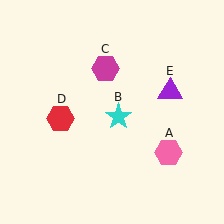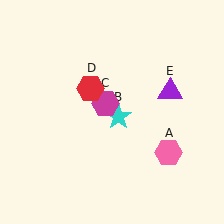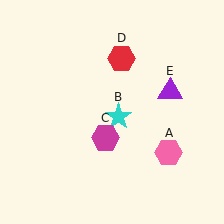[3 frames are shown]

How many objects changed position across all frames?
2 objects changed position: magenta hexagon (object C), red hexagon (object D).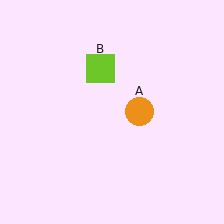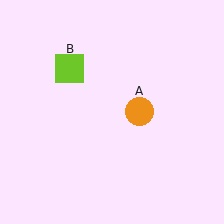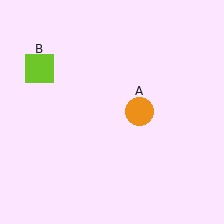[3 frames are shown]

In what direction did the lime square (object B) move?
The lime square (object B) moved left.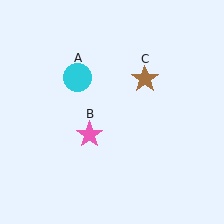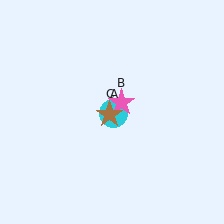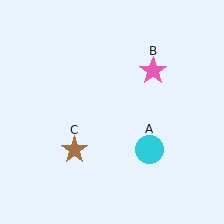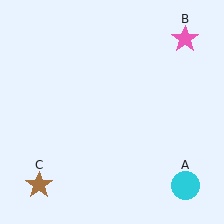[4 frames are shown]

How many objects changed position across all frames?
3 objects changed position: cyan circle (object A), pink star (object B), brown star (object C).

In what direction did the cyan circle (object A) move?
The cyan circle (object A) moved down and to the right.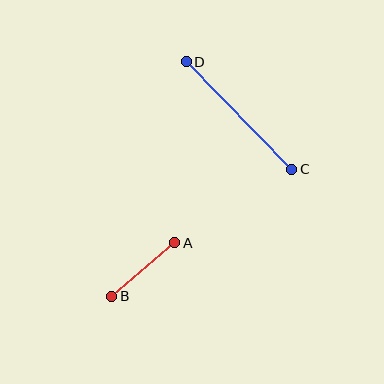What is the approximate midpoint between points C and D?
The midpoint is at approximately (239, 116) pixels.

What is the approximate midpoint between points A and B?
The midpoint is at approximately (143, 270) pixels.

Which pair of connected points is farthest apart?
Points C and D are farthest apart.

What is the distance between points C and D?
The distance is approximately 151 pixels.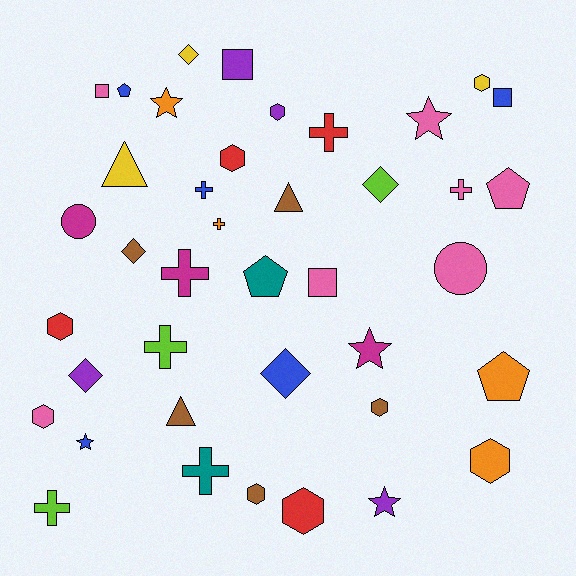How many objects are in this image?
There are 40 objects.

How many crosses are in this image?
There are 8 crosses.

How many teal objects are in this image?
There are 2 teal objects.